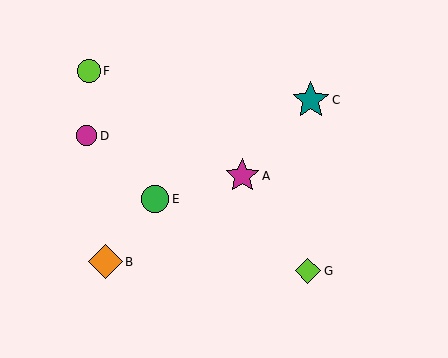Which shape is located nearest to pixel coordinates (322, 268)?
The lime diamond (labeled G) at (308, 271) is nearest to that location.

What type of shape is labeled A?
Shape A is a magenta star.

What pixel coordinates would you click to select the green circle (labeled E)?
Click at (155, 199) to select the green circle E.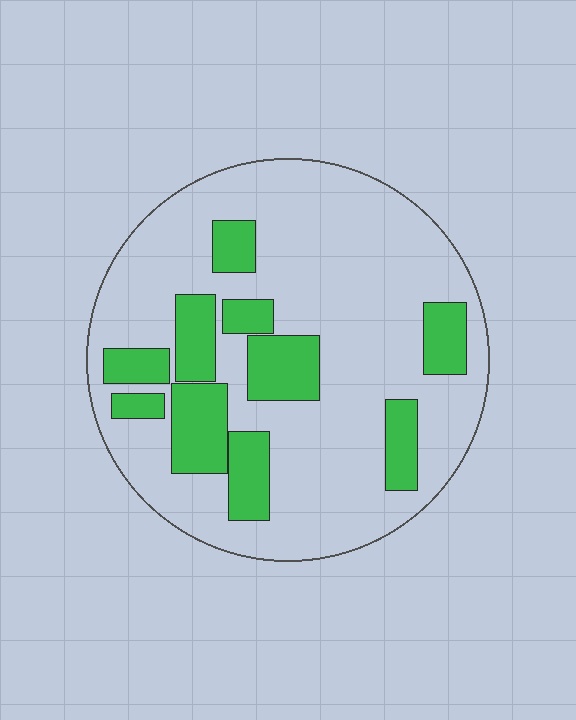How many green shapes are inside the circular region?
10.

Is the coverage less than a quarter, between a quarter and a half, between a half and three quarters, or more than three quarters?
Less than a quarter.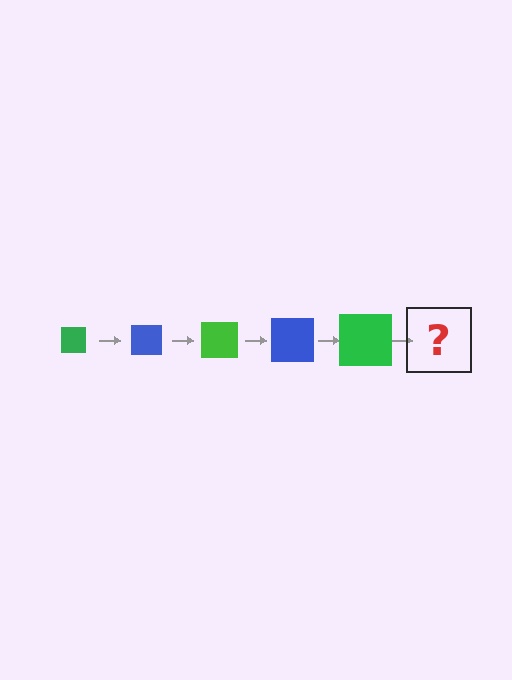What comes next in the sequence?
The next element should be a blue square, larger than the previous one.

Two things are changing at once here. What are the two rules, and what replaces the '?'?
The two rules are that the square grows larger each step and the color cycles through green and blue. The '?' should be a blue square, larger than the previous one.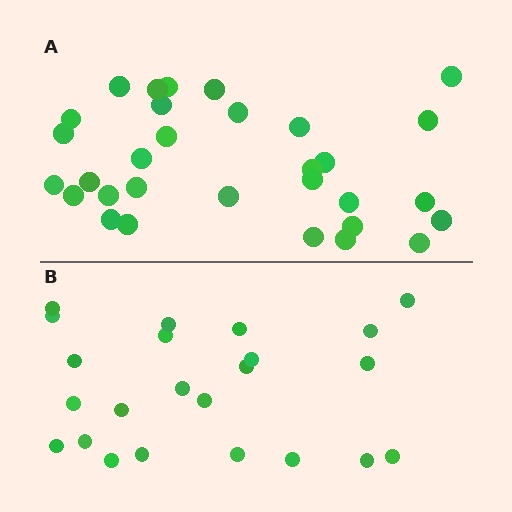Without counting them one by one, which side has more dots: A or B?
Region A (the top region) has more dots.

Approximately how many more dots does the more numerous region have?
Region A has roughly 8 or so more dots than region B.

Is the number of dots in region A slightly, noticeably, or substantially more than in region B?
Region A has noticeably more, but not dramatically so. The ratio is roughly 1.3 to 1.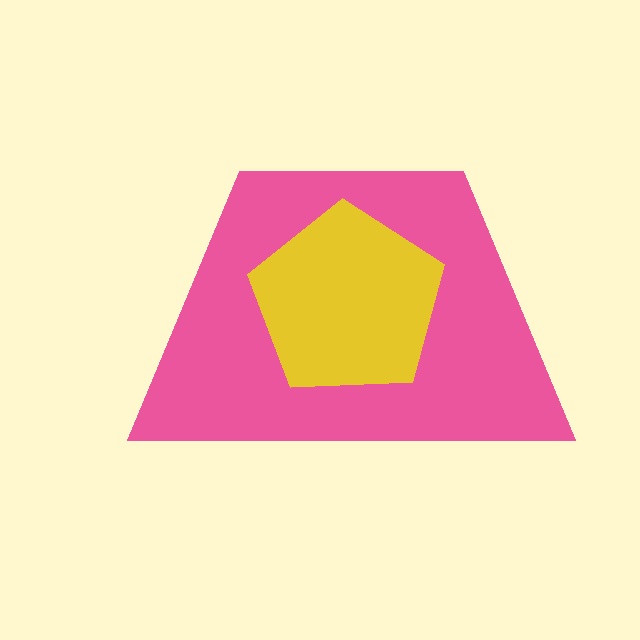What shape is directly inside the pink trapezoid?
The yellow pentagon.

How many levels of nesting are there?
2.